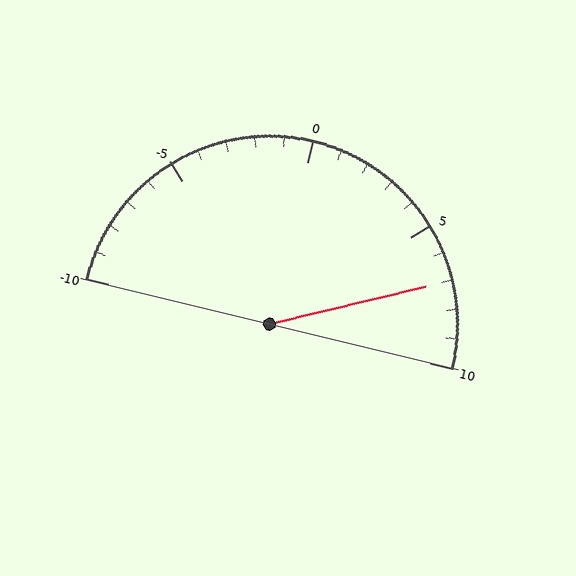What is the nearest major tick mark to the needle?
The nearest major tick mark is 5.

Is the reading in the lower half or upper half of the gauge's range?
The reading is in the upper half of the range (-10 to 10).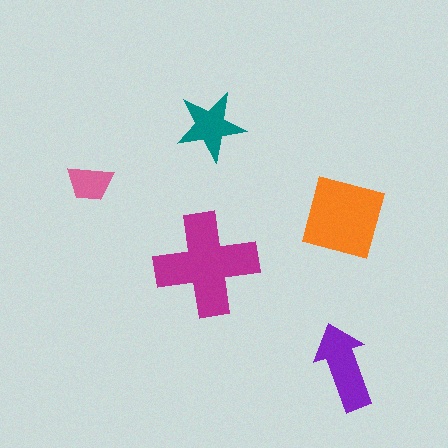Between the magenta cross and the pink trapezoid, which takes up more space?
The magenta cross.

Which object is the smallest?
The pink trapezoid.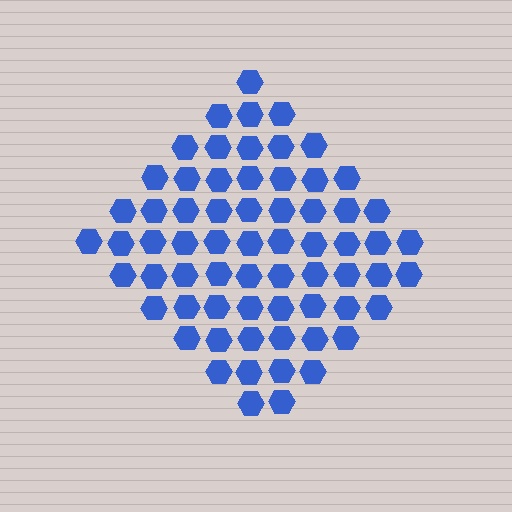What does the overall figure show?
The overall figure shows a diamond.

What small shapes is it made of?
It is made of small hexagons.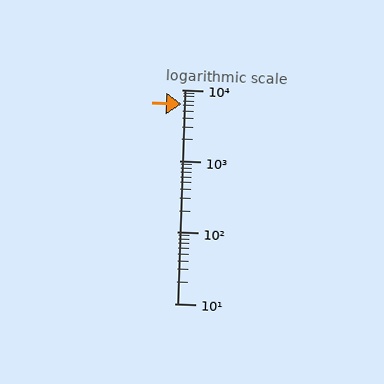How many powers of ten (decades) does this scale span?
The scale spans 3 decades, from 10 to 10000.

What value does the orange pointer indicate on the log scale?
The pointer indicates approximately 6300.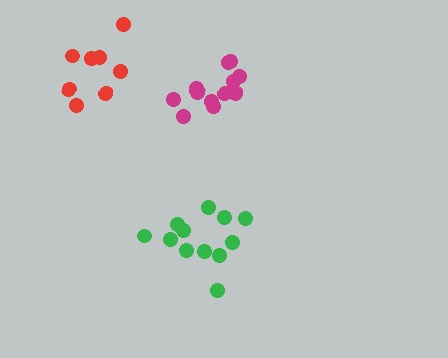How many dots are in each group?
Group 1: 12 dots, Group 2: 12 dots, Group 3: 8 dots (32 total).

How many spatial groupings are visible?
There are 3 spatial groupings.